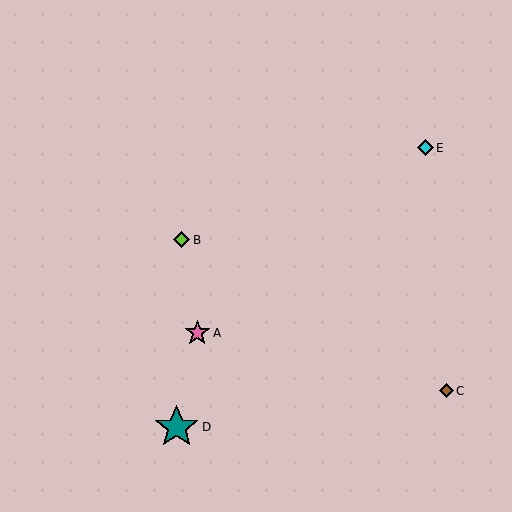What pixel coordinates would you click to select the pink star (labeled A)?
Click at (197, 333) to select the pink star A.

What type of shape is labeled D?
Shape D is a teal star.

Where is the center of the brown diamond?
The center of the brown diamond is at (447, 391).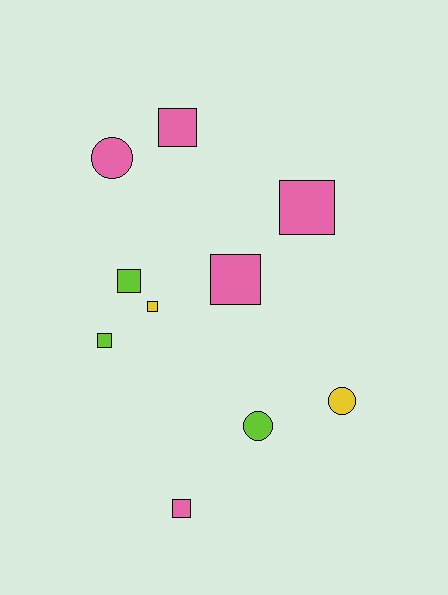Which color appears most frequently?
Pink, with 5 objects.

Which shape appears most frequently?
Square, with 7 objects.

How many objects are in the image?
There are 10 objects.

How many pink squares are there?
There are 4 pink squares.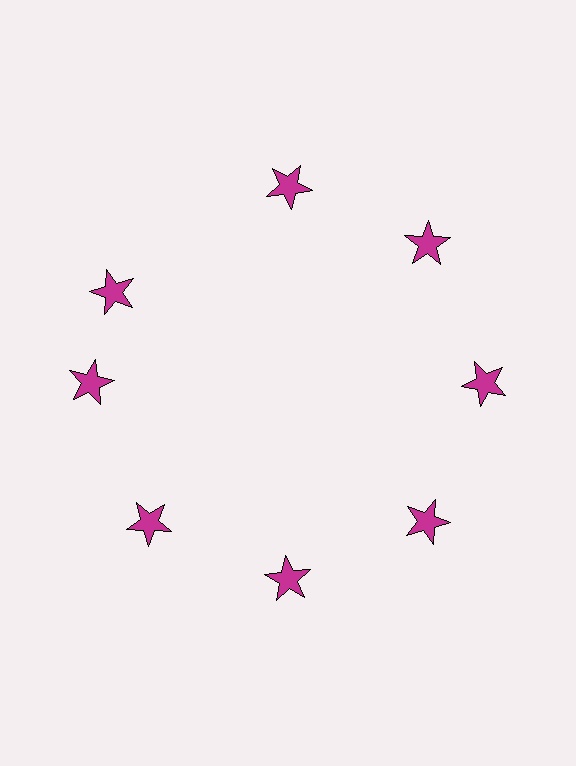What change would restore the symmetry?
The symmetry would be restored by rotating it back into even spacing with its neighbors so that all 8 stars sit at equal angles and equal distance from the center.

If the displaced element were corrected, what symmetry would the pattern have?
It would have 8-fold rotational symmetry — the pattern would map onto itself every 45 degrees.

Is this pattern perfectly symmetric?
No. The 8 magenta stars are arranged in a ring, but one element near the 10 o'clock position is rotated out of alignment along the ring, breaking the 8-fold rotational symmetry.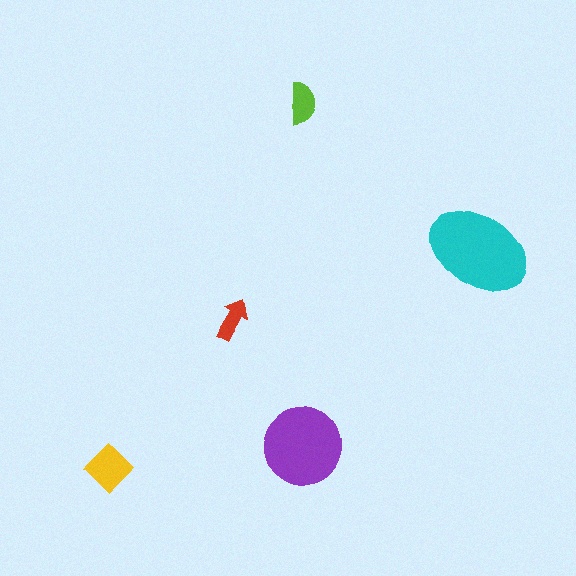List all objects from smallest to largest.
The red arrow, the lime semicircle, the yellow diamond, the purple circle, the cyan ellipse.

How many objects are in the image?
There are 5 objects in the image.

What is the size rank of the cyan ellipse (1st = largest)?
1st.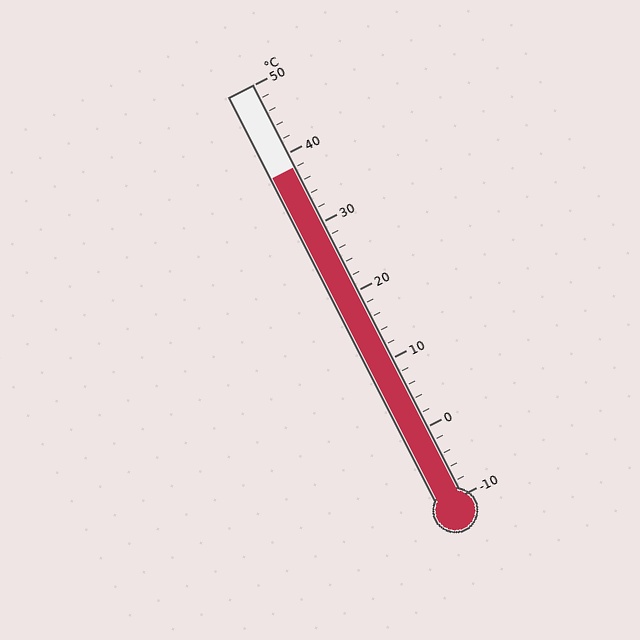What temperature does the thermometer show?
The thermometer shows approximately 38°C.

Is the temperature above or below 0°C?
The temperature is above 0°C.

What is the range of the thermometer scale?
The thermometer scale ranges from -10°C to 50°C.